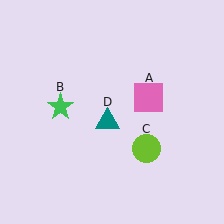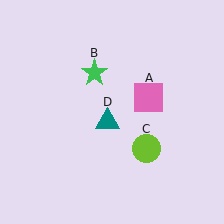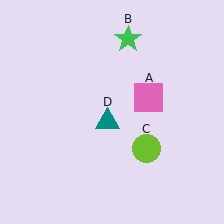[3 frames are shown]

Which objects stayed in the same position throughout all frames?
Pink square (object A) and lime circle (object C) and teal triangle (object D) remained stationary.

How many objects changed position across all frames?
1 object changed position: green star (object B).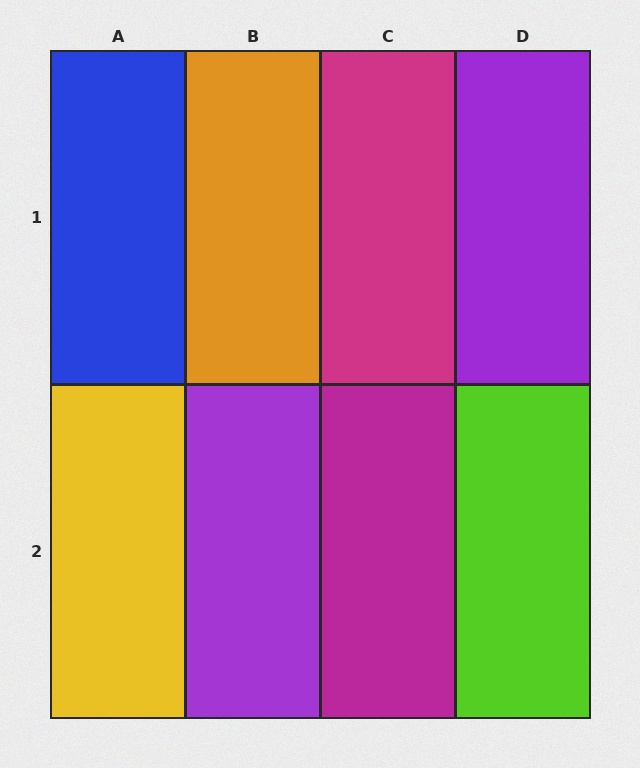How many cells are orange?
1 cell is orange.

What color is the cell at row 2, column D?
Lime.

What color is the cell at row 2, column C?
Magenta.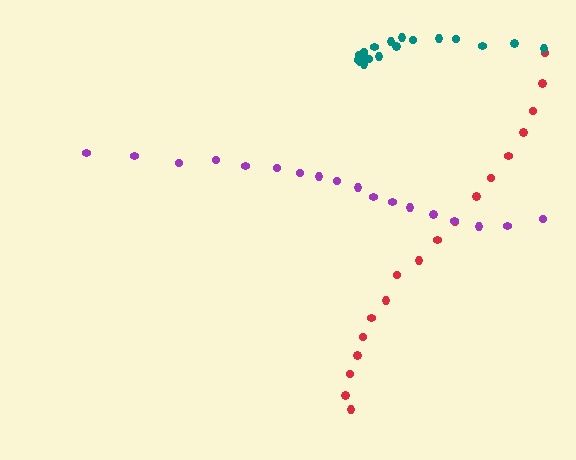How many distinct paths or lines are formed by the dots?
There are 3 distinct paths.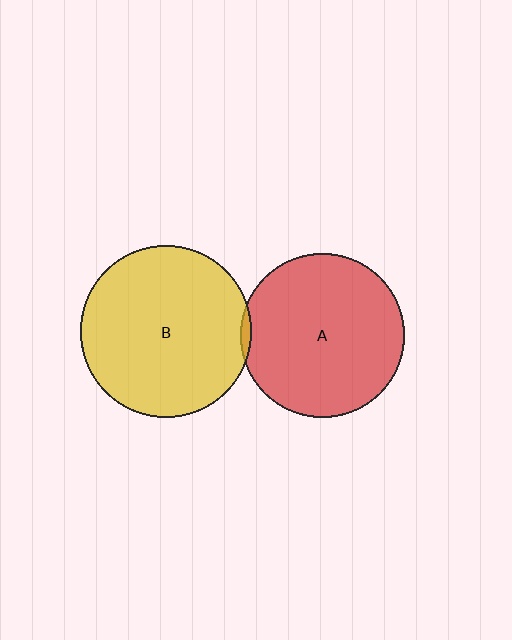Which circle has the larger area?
Circle B (yellow).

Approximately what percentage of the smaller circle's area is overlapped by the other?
Approximately 5%.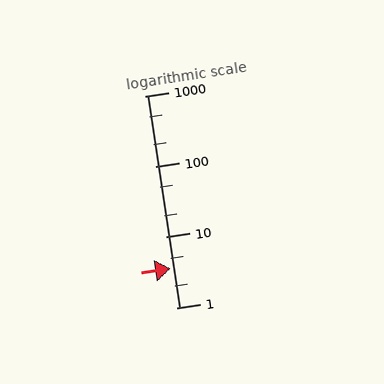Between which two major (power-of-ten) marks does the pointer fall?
The pointer is between 1 and 10.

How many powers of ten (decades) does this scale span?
The scale spans 3 decades, from 1 to 1000.